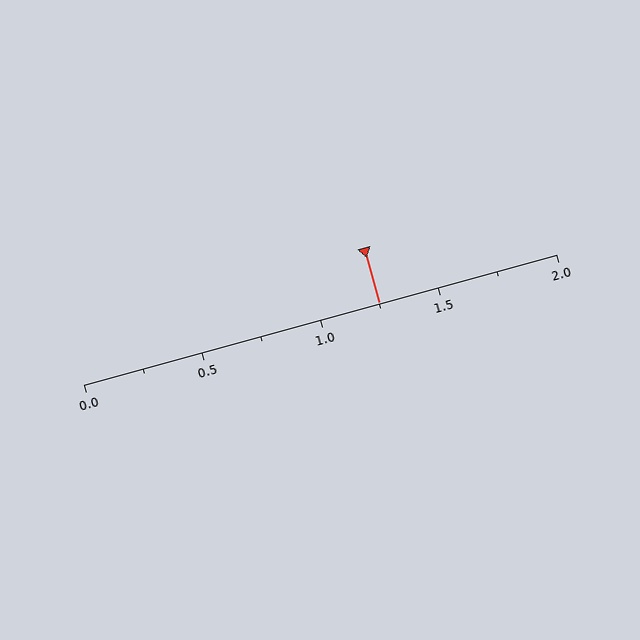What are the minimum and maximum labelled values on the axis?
The axis runs from 0.0 to 2.0.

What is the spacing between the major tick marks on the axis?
The major ticks are spaced 0.5 apart.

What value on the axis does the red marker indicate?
The marker indicates approximately 1.25.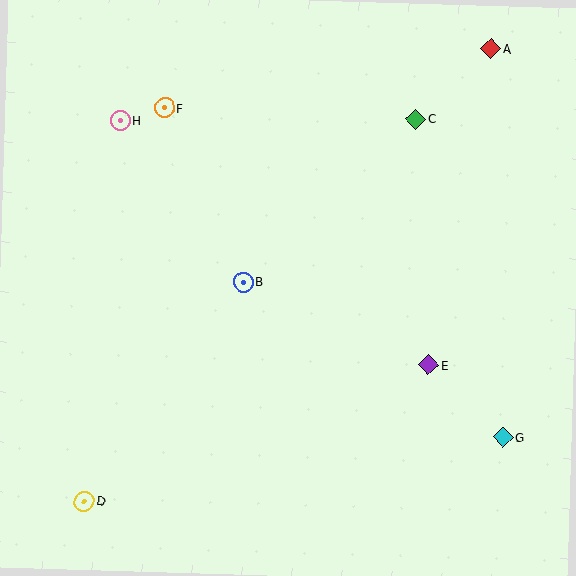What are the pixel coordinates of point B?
Point B is at (244, 282).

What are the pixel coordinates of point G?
Point G is at (503, 437).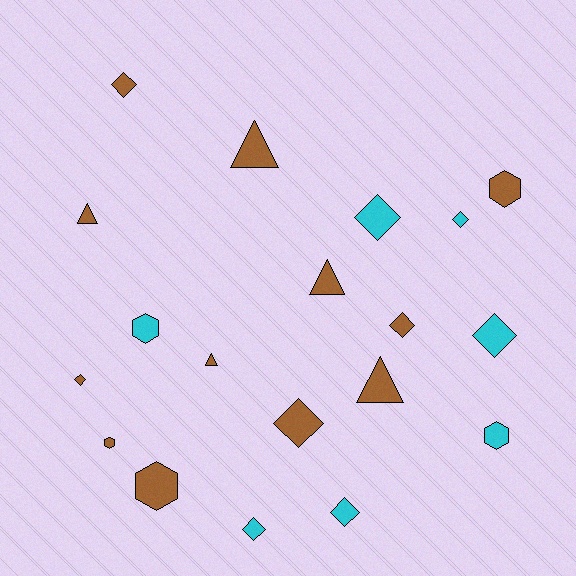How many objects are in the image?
There are 19 objects.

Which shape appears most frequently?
Diamond, with 9 objects.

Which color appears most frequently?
Brown, with 12 objects.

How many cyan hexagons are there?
There are 2 cyan hexagons.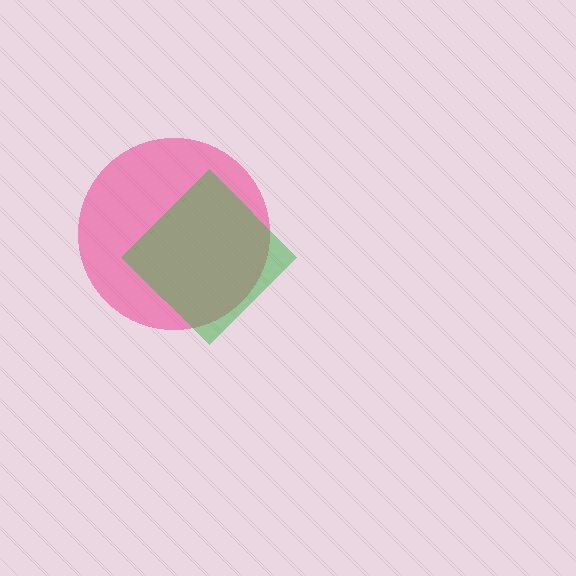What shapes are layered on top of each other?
The layered shapes are: a pink circle, a green diamond.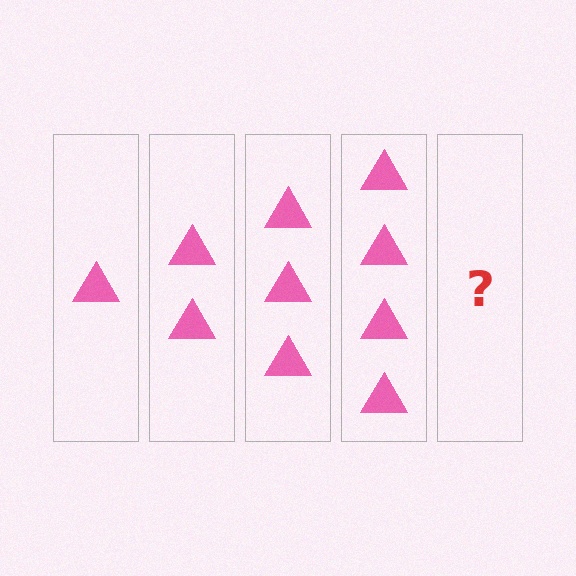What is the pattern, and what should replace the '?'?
The pattern is that each step adds one more triangle. The '?' should be 5 triangles.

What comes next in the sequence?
The next element should be 5 triangles.